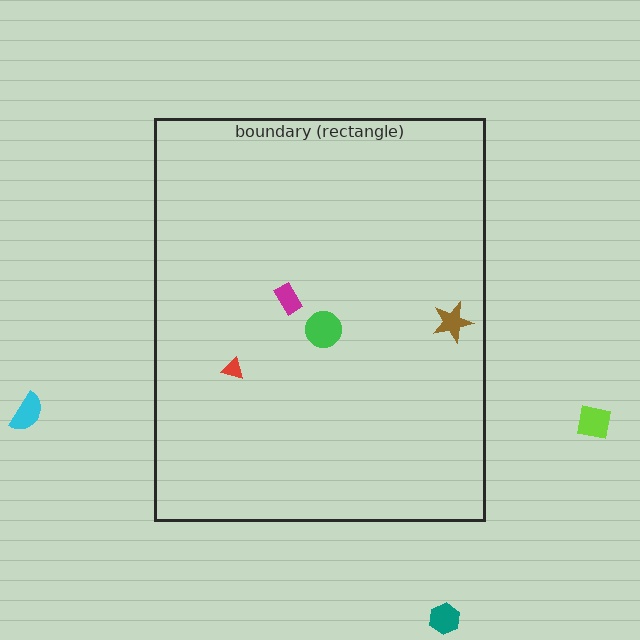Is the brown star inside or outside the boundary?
Inside.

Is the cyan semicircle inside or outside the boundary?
Outside.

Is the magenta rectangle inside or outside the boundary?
Inside.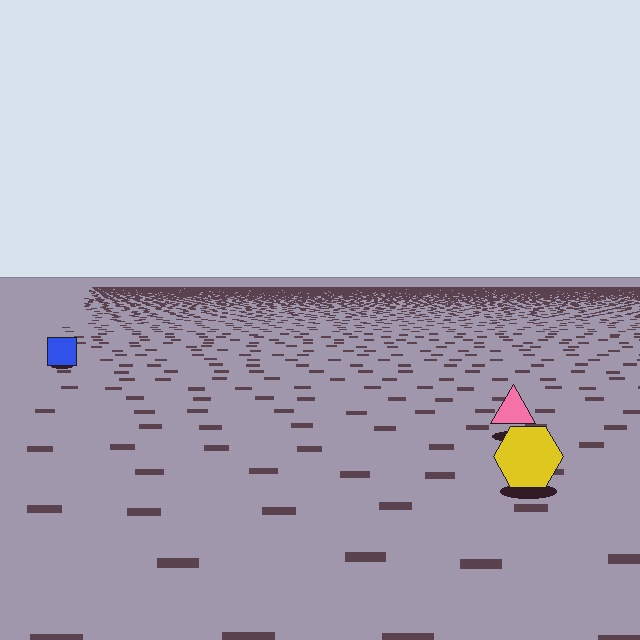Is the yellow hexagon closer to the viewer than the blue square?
Yes. The yellow hexagon is closer — you can tell from the texture gradient: the ground texture is coarser near it.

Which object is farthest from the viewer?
The blue square is farthest from the viewer. It appears smaller and the ground texture around it is denser.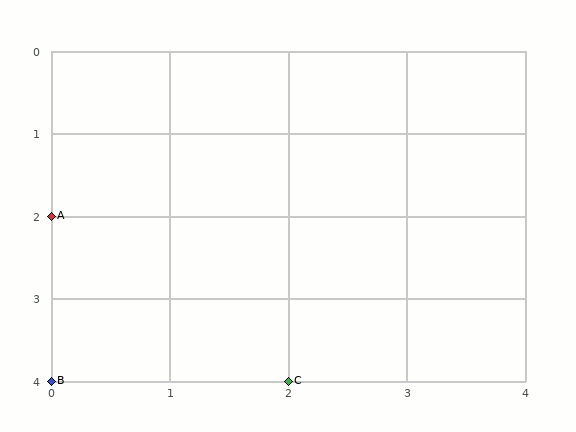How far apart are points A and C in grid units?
Points A and C are 2 columns and 2 rows apart (about 2.8 grid units diagonally).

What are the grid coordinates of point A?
Point A is at grid coordinates (0, 2).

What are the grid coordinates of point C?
Point C is at grid coordinates (2, 4).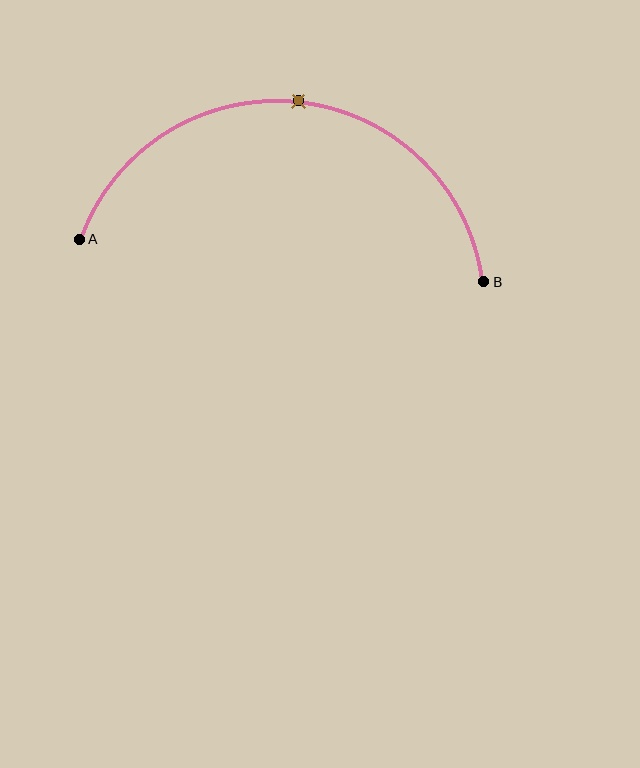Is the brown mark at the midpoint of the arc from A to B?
Yes. The brown mark lies on the arc at equal arc-length from both A and B — it is the arc midpoint.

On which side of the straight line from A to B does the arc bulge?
The arc bulges above the straight line connecting A and B.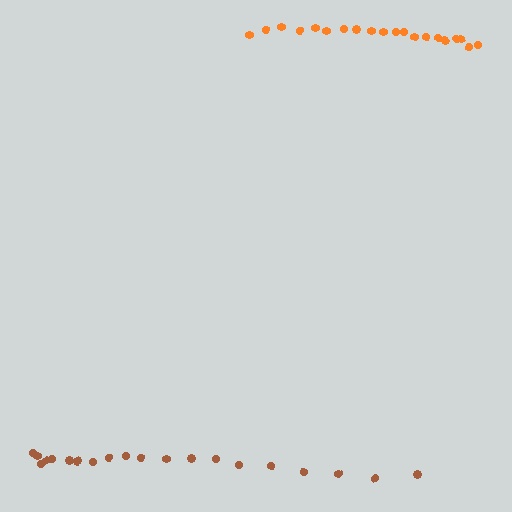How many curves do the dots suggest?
There are 2 distinct paths.